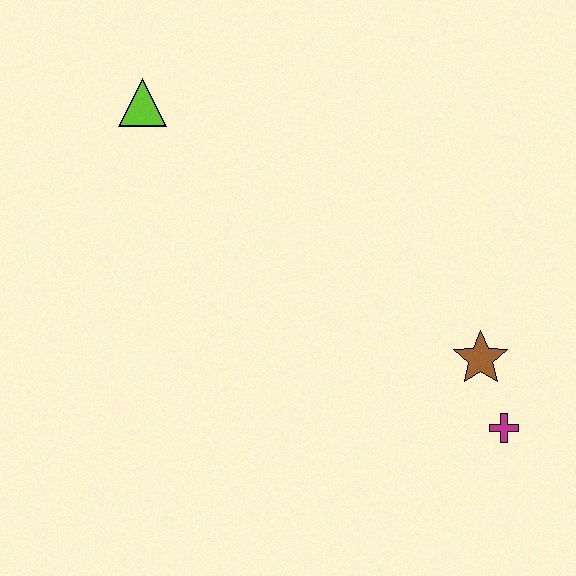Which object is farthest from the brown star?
The lime triangle is farthest from the brown star.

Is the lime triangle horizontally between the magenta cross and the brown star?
No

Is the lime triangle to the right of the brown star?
No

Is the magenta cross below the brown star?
Yes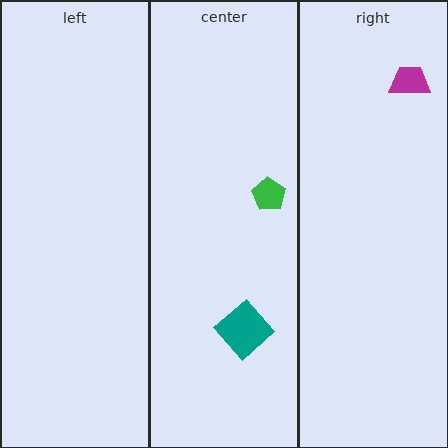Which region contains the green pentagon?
The center region.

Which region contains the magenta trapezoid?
The right region.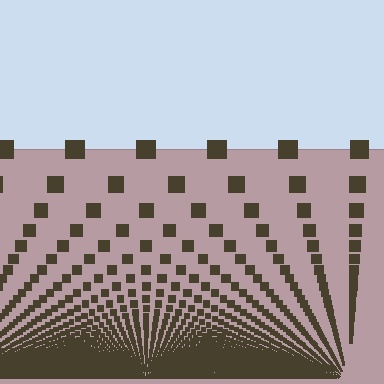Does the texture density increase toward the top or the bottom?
Density increases toward the bottom.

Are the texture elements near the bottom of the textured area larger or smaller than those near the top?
Smaller. The gradient is inverted — elements near the bottom are smaller and denser.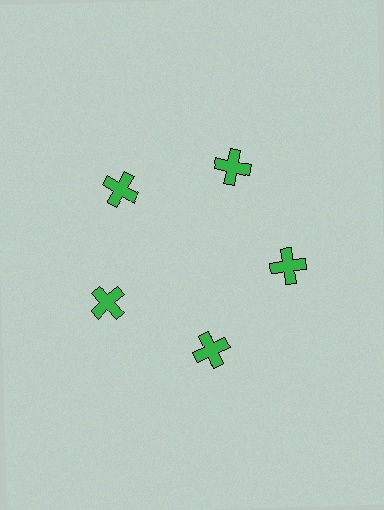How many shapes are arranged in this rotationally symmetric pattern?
There are 5 shapes, arranged in 5 groups of 1.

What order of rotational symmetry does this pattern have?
This pattern has 5-fold rotational symmetry.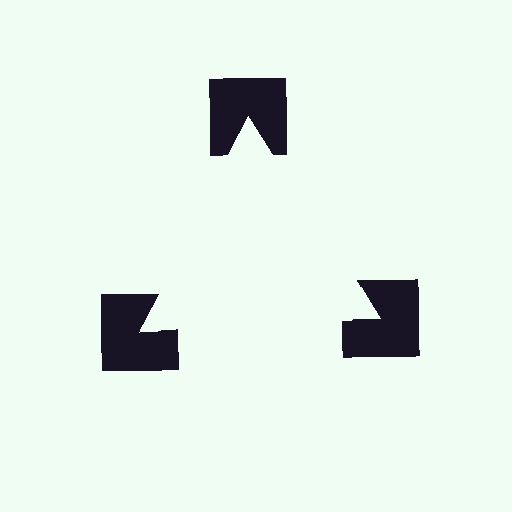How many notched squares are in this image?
There are 3 — one at each vertex of the illusory triangle.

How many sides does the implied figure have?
3 sides.